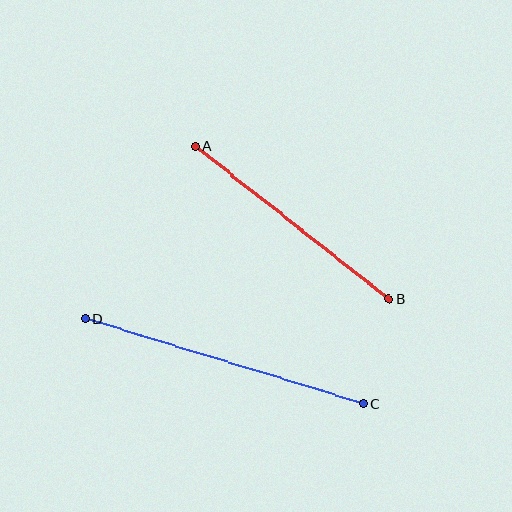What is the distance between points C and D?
The distance is approximately 291 pixels.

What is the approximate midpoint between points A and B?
The midpoint is at approximately (292, 222) pixels.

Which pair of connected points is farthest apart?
Points C and D are farthest apart.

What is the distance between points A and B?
The distance is approximately 246 pixels.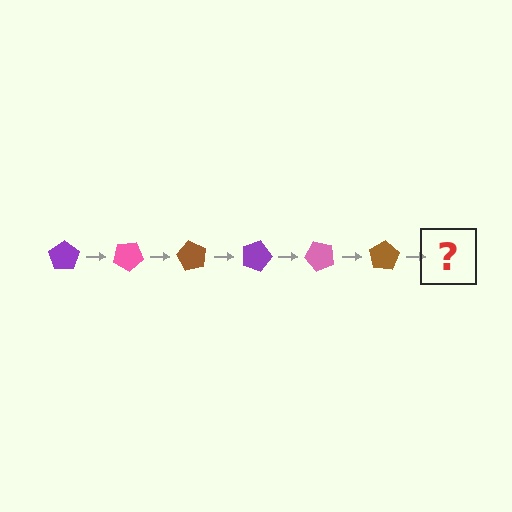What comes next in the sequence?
The next element should be a purple pentagon, rotated 180 degrees from the start.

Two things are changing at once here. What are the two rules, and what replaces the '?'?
The two rules are that it rotates 30 degrees each step and the color cycles through purple, pink, and brown. The '?' should be a purple pentagon, rotated 180 degrees from the start.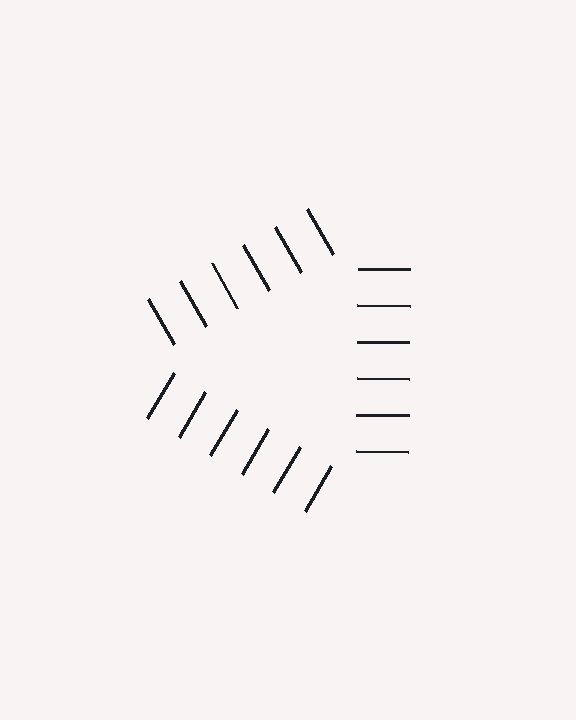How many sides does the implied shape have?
3 sides — the line-ends trace a triangle.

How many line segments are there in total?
18 — 6 along each of the 3 edges.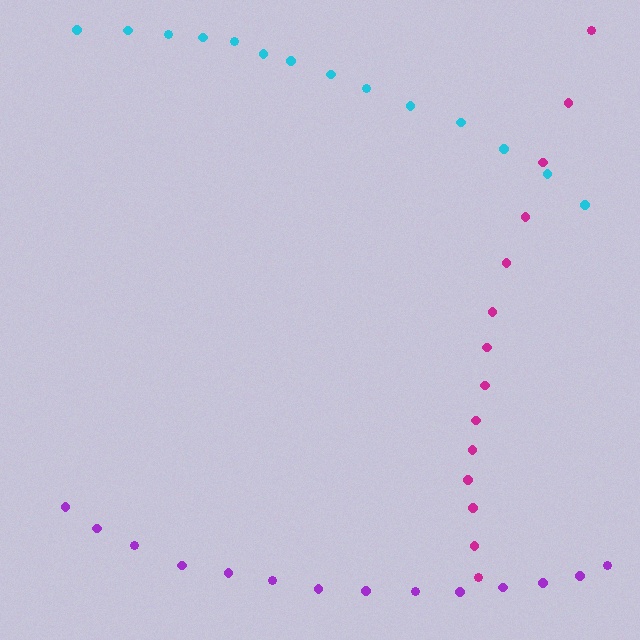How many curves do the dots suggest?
There are 3 distinct paths.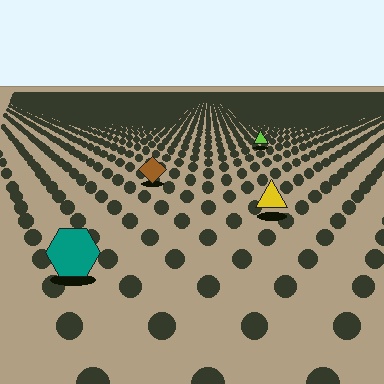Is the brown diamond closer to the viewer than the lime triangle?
Yes. The brown diamond is closer — you can tell from the texture gradient: the ground texture is coarser near it.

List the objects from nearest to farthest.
From nearest to farthest: the teal hexagon, the yellow triangle, the brown diamond, the lime triangle.